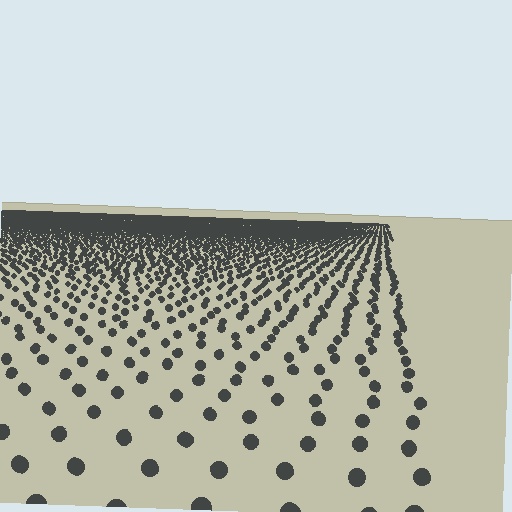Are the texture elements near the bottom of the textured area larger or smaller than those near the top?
Larger. Near the bottom, elements are closer to the viewer and appear at a bigger on-screen size.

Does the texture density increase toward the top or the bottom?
Density increases toward the top.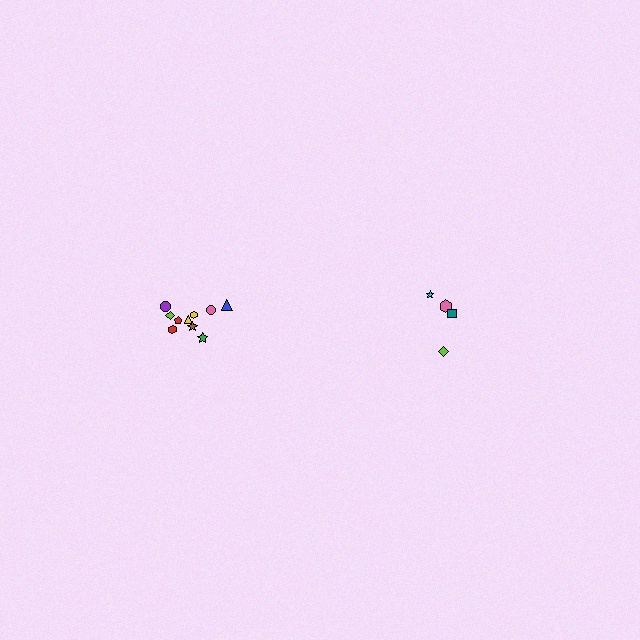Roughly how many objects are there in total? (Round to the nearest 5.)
Roughly 15 objects in total.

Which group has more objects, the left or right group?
The left group.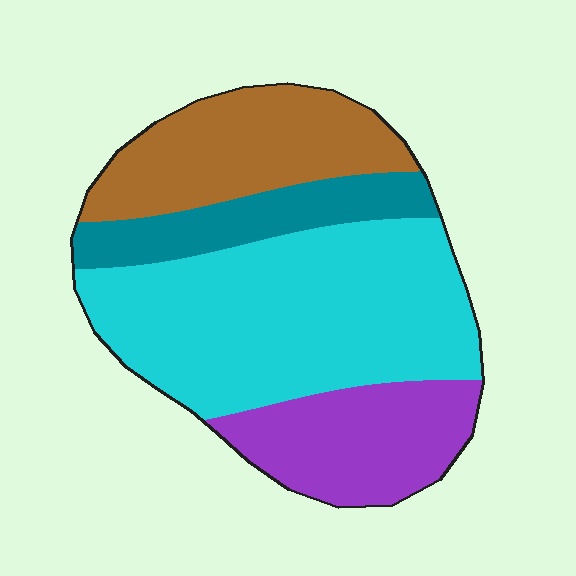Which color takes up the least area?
Teal, at roughly 15%.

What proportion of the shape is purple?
Purple covers 19% of the shape.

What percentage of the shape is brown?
Brown covers 22% of the shape.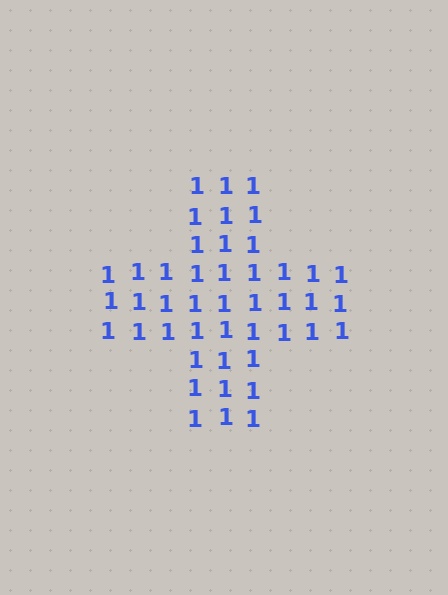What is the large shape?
The large shape is a cross.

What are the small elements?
The small elements are digit 1's.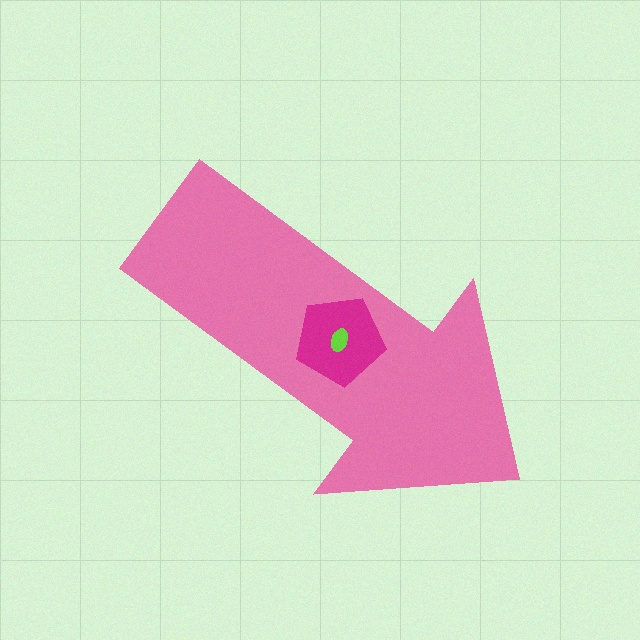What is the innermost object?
The lime ellipse.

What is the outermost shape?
The pink arrow.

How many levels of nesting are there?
3.